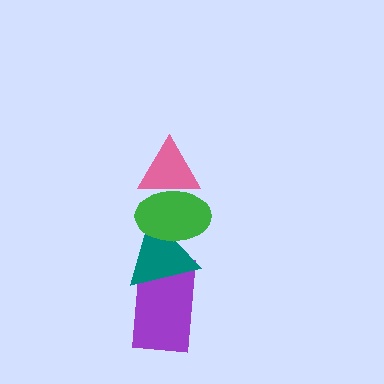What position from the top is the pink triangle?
The pink triangle is 1st from the top.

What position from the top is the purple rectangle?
The purple rectangle is 4th from the top.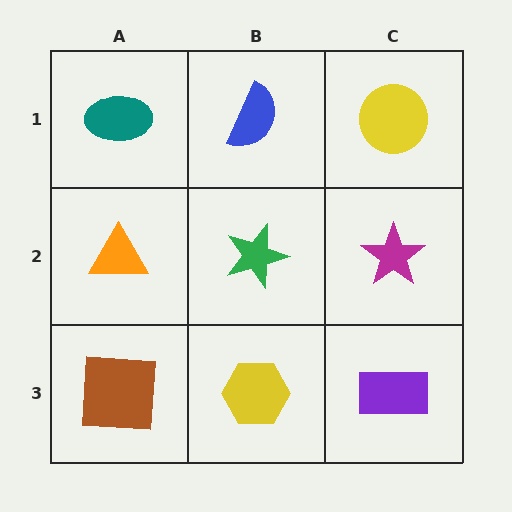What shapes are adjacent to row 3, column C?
A magenta star (row 2, column C), a yellow hexagon (row 3, column B).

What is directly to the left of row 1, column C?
A blue semicircle.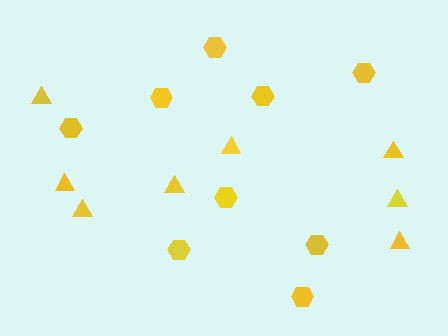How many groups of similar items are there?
There are 2 groups: one group of hexagons (9) and one group of triangles (8).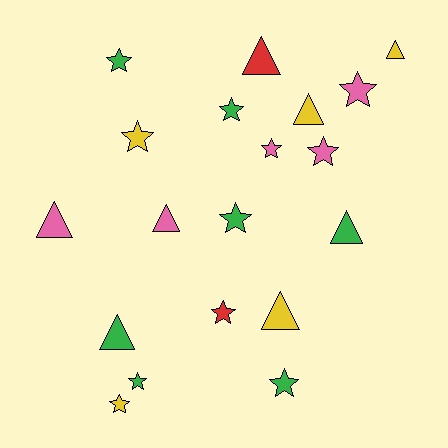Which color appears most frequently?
Green, with 7 objects.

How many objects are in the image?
There are 19 objects.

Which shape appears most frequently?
Star, with 11 objects.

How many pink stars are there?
There are 3 pink stars.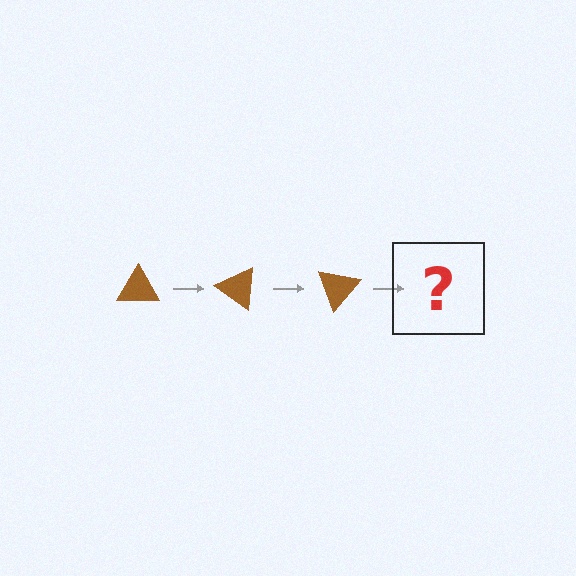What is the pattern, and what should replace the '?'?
The pattern is that the triangle rotates 35 degrees each step. The '?' should be a brown triangle rotated 105 degrees.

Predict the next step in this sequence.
The next step is a brown triangle rotated 105 degrees.